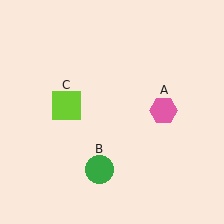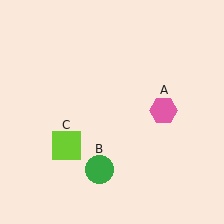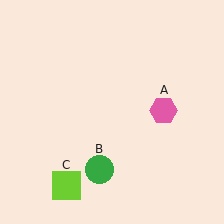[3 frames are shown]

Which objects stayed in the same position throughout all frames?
Pink hexagon (object A) and green circle (object B) remained stationary.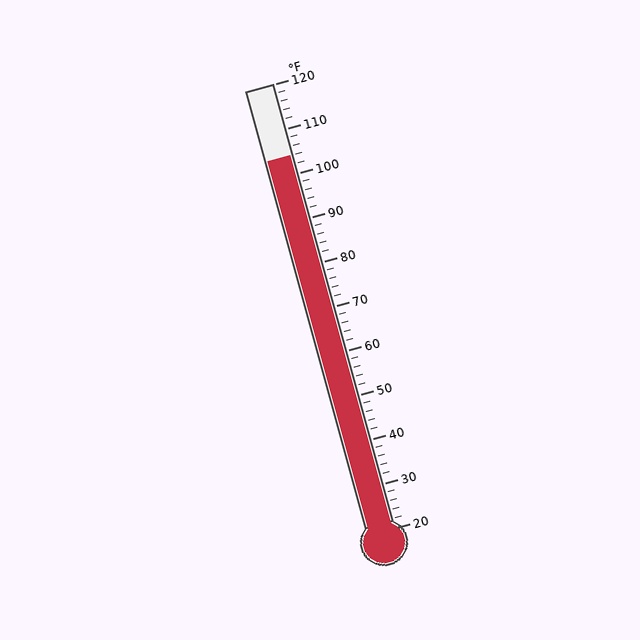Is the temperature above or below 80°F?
The temperature is above 80°F.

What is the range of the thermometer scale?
The thermometer scale ranges from 20°F to 120°F.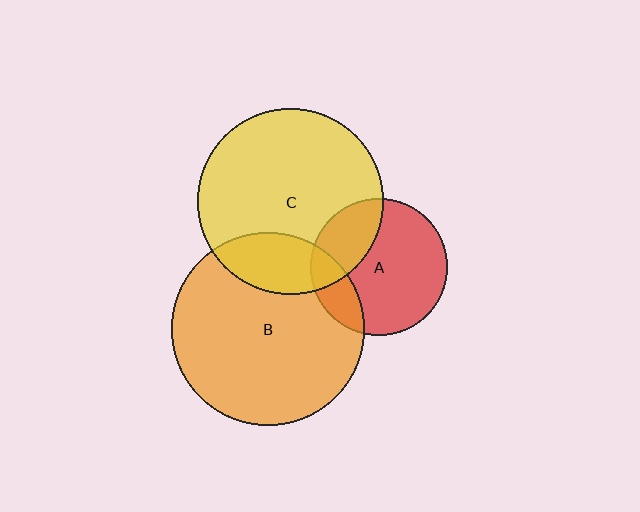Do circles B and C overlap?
Yes.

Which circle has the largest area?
Circle B (orange).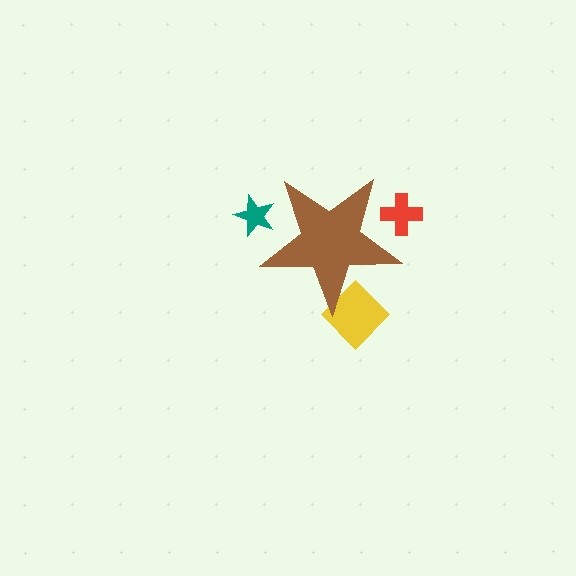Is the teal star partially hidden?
Yes, the teal star is partially hidden behind the brown star.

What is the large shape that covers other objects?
A brown star.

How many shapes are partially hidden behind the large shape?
3 shapes are partially hidden.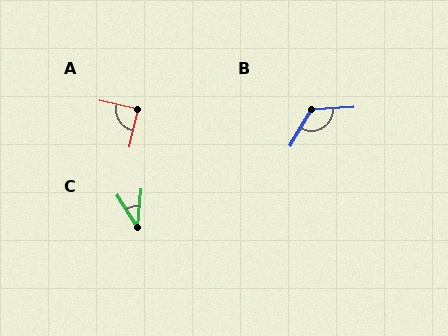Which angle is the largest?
B, at approximately 124 degrees.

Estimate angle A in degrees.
Approximately 90 degrees.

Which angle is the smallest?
C, at approximately 37 degrees.